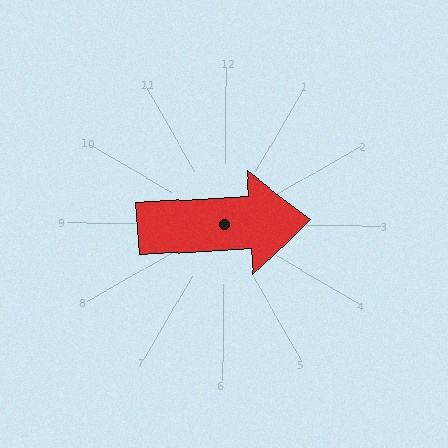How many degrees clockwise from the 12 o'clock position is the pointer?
Approximately 86 degrees.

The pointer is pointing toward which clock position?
Roughly 3 o'clock.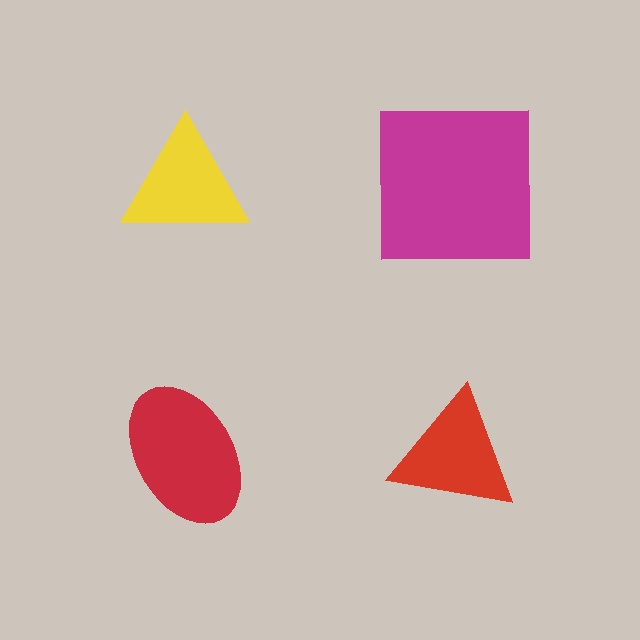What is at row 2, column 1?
A red ellipse.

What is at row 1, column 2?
A magenta square.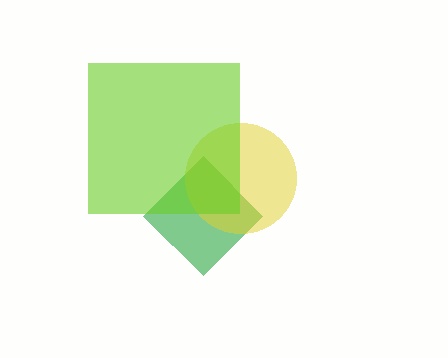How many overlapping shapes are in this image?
There are 3 overlapping shapes in the image.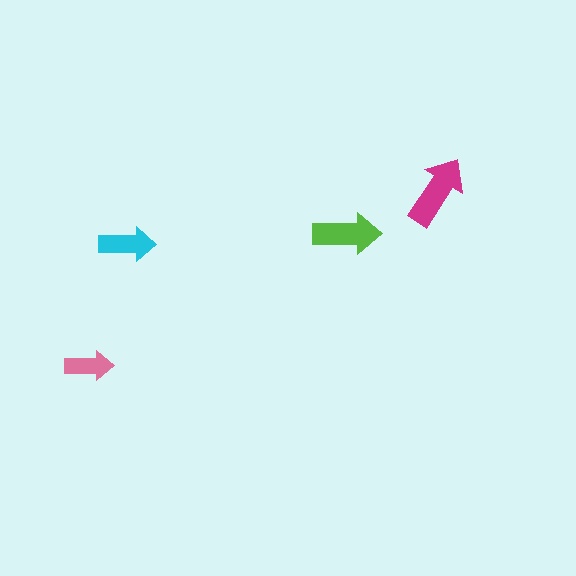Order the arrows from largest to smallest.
the magenta one, the lime one, the cyan one, the pink one.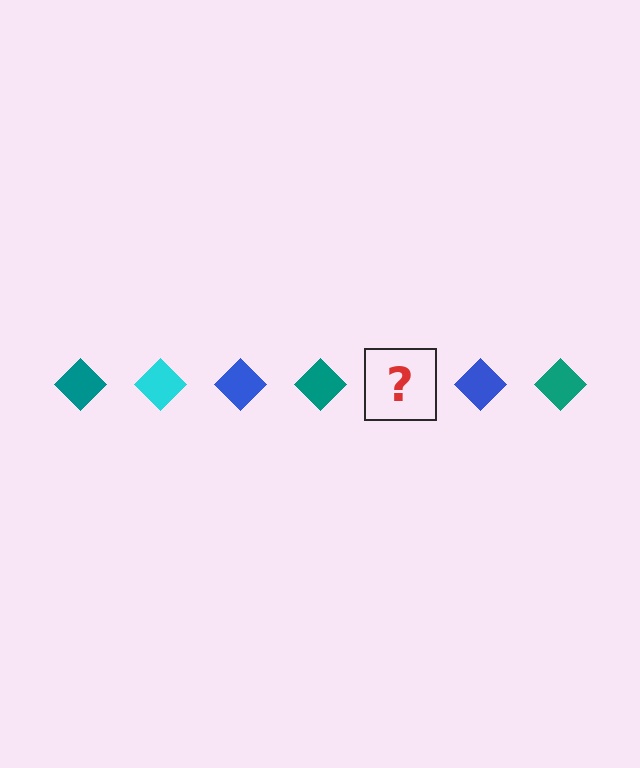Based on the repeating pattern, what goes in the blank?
The blank should be a cyan diamond.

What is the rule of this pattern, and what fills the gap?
The rule is that the pattern cycles through teal, cyan, blue diamonds. The gap should be filled with a cyan diamond.